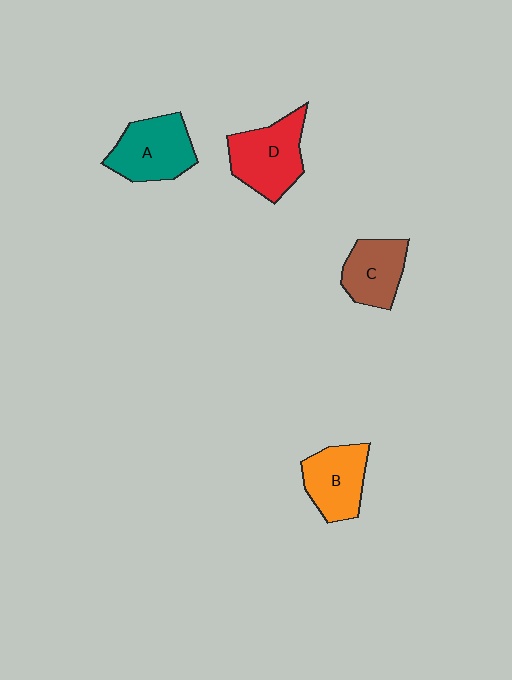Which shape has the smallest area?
Shape C (brown).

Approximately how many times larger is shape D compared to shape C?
Approximately 1.3 times.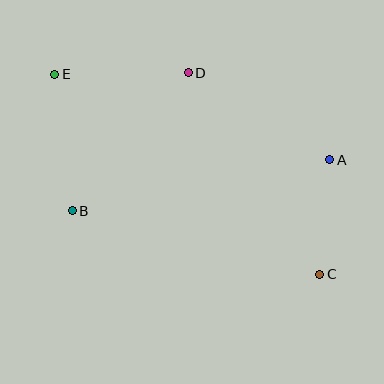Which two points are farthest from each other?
Points C and E are farthest from each other.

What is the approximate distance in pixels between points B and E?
The distance between B and E is approximately 138 pixels.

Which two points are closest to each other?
Points A and C are closest to each other.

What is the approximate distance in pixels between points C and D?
The distance between C and D is approximately 241 pixels.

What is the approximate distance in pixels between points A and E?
The distance between A and E is approximately 288 pixels.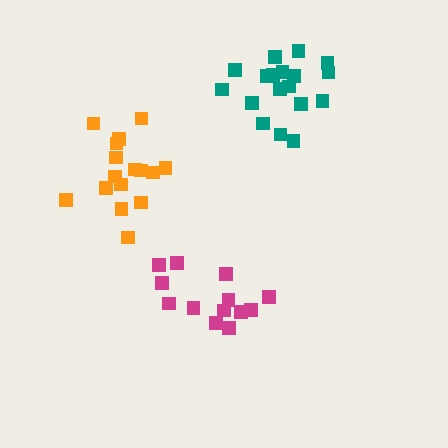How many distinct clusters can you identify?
There are 3 distinct clusters.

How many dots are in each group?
Group 1: 13 dots, Group 2: 18 dots, Group 3: 16 dots (47 total).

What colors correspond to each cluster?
The clusters are colored: magenta, teal, orange.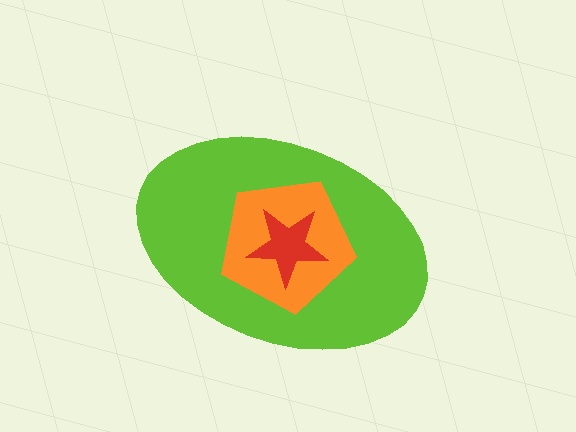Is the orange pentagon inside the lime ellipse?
Yes.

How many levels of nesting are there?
3.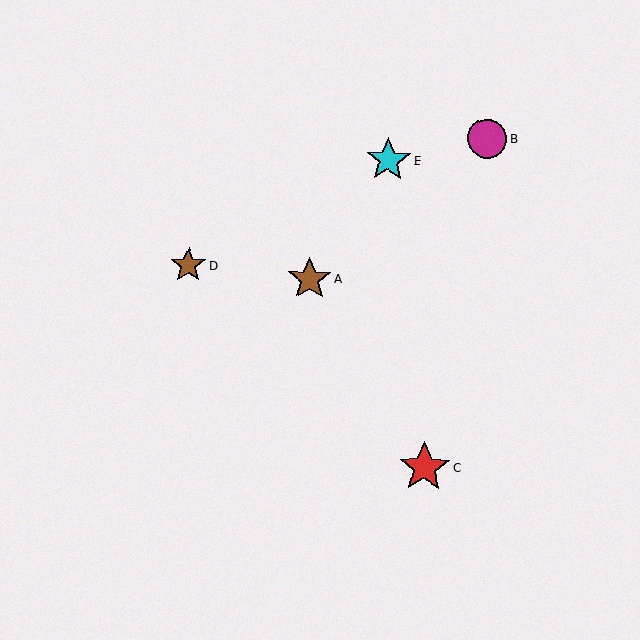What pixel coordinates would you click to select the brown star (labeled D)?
Click at (188, 265) to select the brown star D.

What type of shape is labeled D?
Shape D is a brown star.